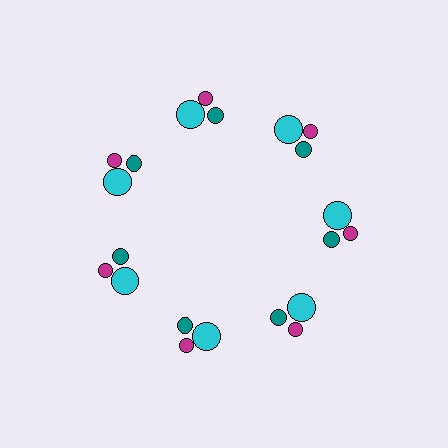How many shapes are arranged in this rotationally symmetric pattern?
There are 21 shapes, arranged in 7 groups of 3.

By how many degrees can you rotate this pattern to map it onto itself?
The pattern maps onto itself every 51 degrees of rotation.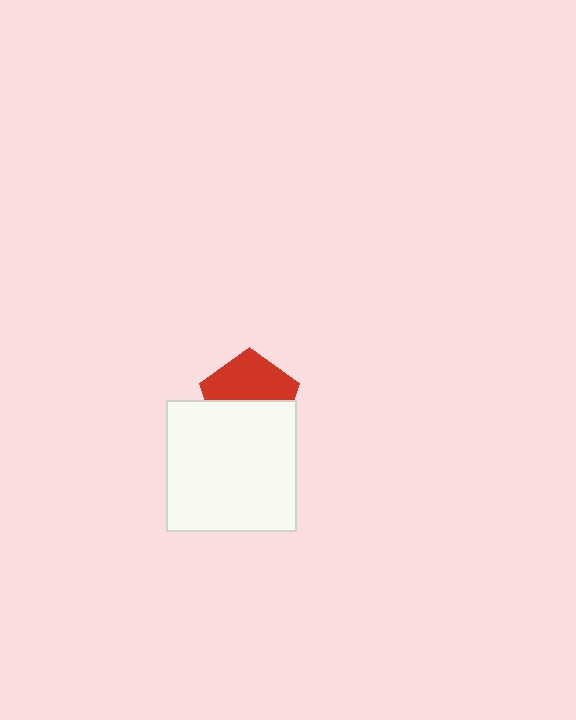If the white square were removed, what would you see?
You would see the complete red pentagon.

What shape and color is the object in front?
The object in front is a white square.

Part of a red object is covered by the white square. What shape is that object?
It is a pentagon.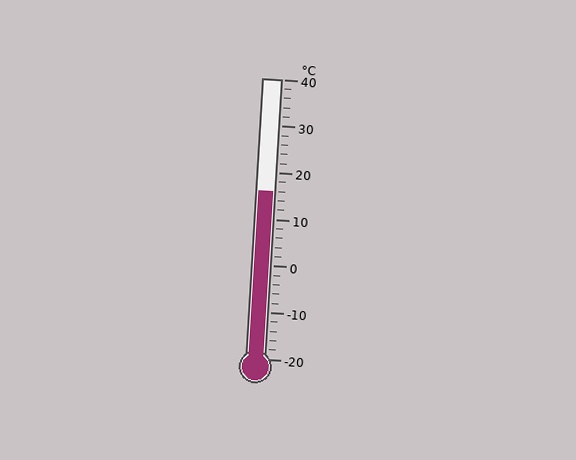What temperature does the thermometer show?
The thermometer shows approximately 16°C.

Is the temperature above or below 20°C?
The temperature is below 20°C.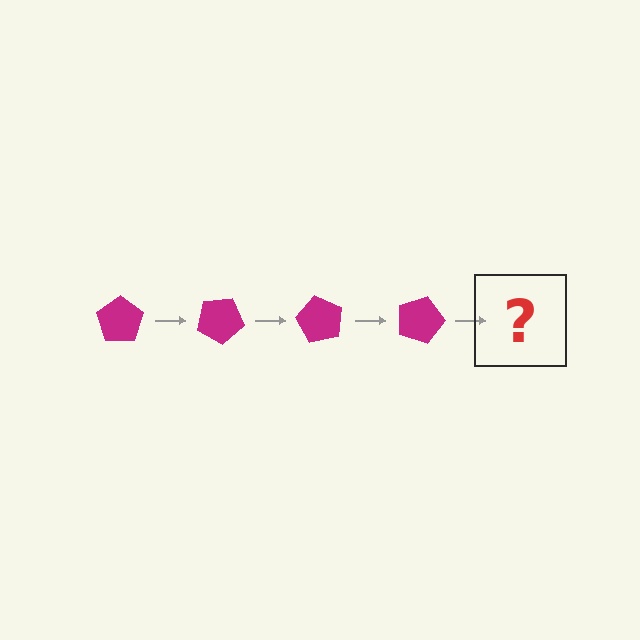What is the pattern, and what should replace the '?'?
The pattern is that the pentagon rotates 30 degrees each step. The '?' should be a magenta pentagon rotated 120 degrees.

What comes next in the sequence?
The next element should be a magenta pentagon rotated 120 degrees.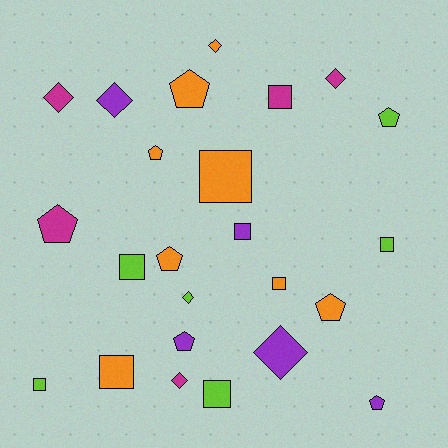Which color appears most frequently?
Orange, with 8 objects.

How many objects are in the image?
There are 24 objects.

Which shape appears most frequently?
Square, with 9 objects.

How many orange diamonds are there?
There is 1 orange diamond.